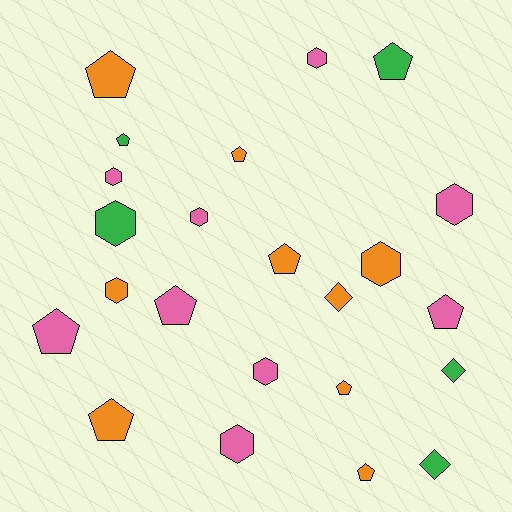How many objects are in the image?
There are 23 objects.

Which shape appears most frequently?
Pentagon, with 11 objects.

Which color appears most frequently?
Orange, with 9 objects.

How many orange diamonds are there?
There is 1 orange diamond.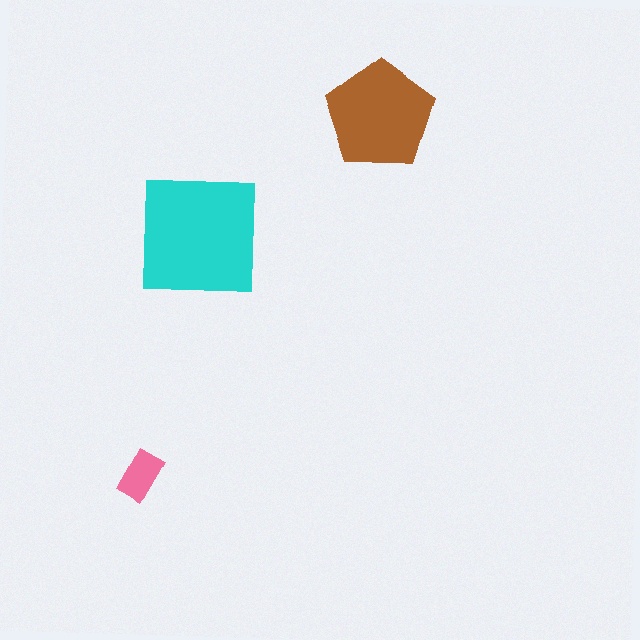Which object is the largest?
The cyan square.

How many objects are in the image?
There are 3 objects in the image.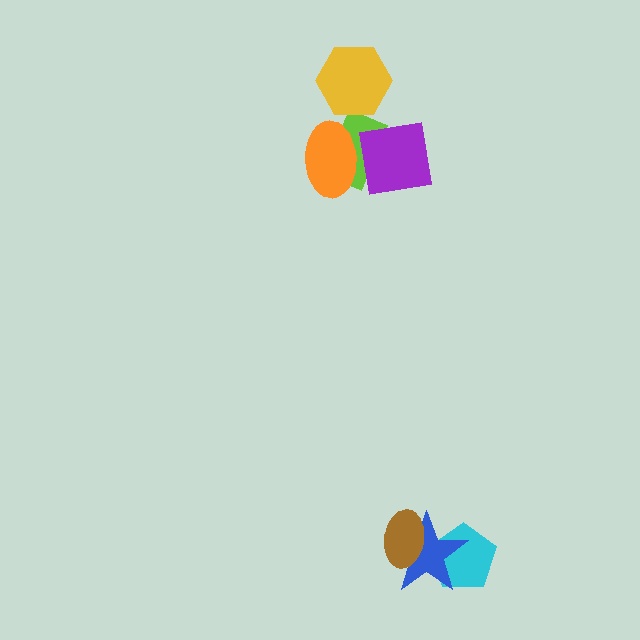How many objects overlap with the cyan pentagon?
1 object overlaps with the cyan pentagon.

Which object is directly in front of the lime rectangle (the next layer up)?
The orange ellipse is directly in front of the lime rectangle.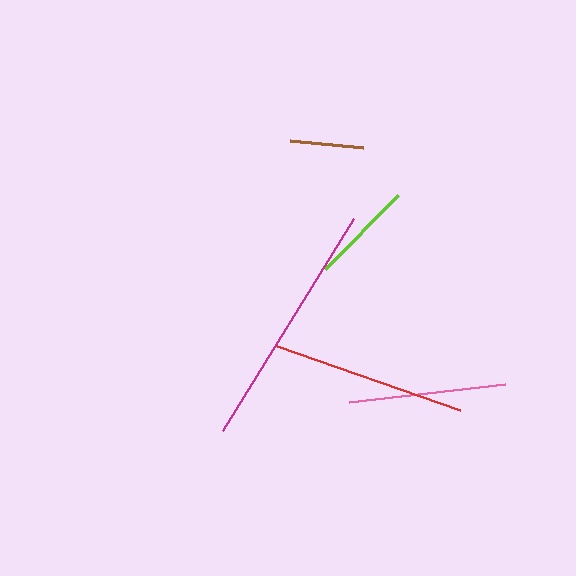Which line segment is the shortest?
The brown line is the shortest at approximately 74 pixels.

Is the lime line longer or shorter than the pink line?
The pink line is longer than the lime line.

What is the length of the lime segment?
The lime segment is approximately 104 pixels long.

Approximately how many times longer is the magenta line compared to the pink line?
The magenta line is approximately 1.6 times the length of the pink line.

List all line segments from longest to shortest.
From longest to shortest: magenta, red, pink, lime, brown.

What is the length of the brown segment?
The brown segment is approximately 74 pixels long.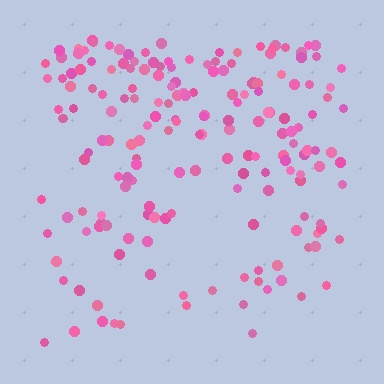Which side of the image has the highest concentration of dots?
The top.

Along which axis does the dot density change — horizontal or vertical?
Vertical.